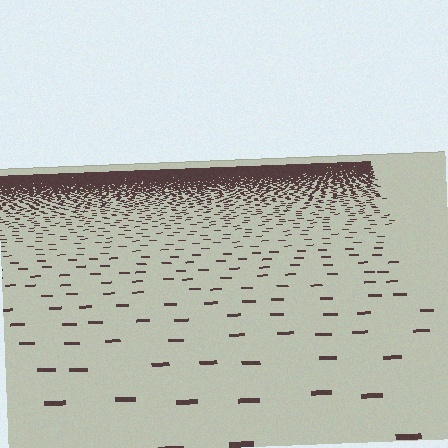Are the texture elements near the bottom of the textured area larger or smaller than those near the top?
Larger. Near the bottom, elements are closer to the viewer and appear at a bigger on-screen size.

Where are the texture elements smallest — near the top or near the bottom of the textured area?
Near the top.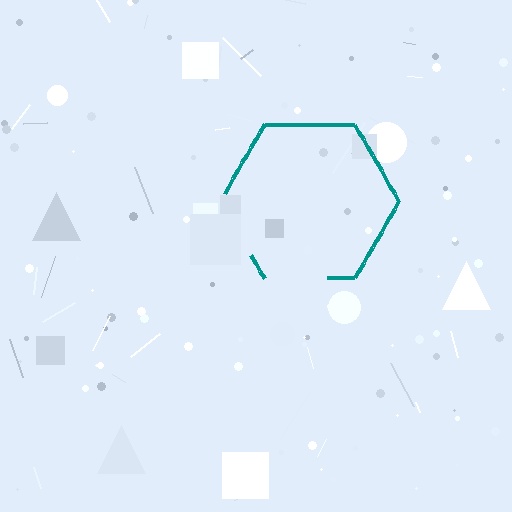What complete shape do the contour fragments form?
The contour fragments form a hexagon.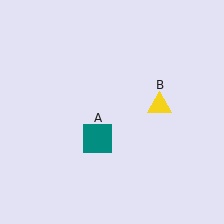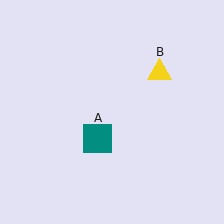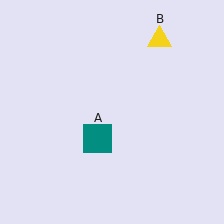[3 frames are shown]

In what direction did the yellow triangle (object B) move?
The yellow triangle (object B) moved up.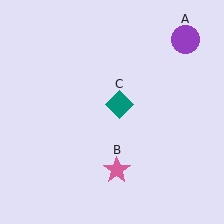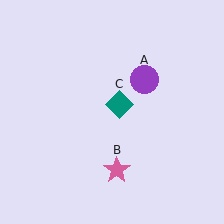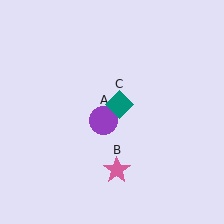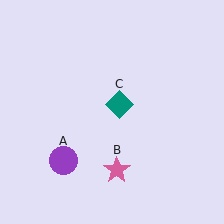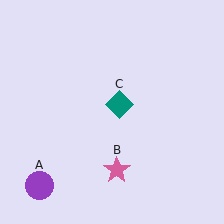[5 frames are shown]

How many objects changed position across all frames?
1 object changed position: purple circle (object A).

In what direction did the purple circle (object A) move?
The purple circle (object A) moved down and to the left.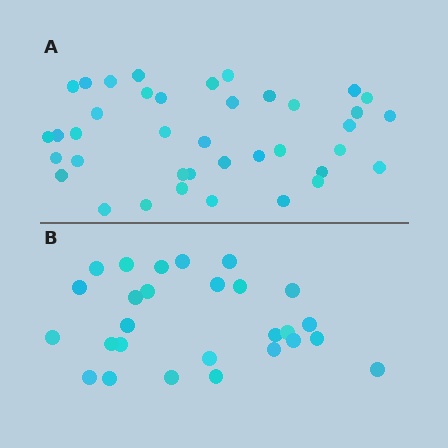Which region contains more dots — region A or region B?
Region A (the top region) has more dots.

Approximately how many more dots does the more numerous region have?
Region A has roughly 12 or so more dots than region B.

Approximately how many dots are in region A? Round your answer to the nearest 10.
About 40 dots. (The exact count is 39, which rounds to 40.)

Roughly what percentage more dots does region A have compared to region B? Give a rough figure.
About 45% more.